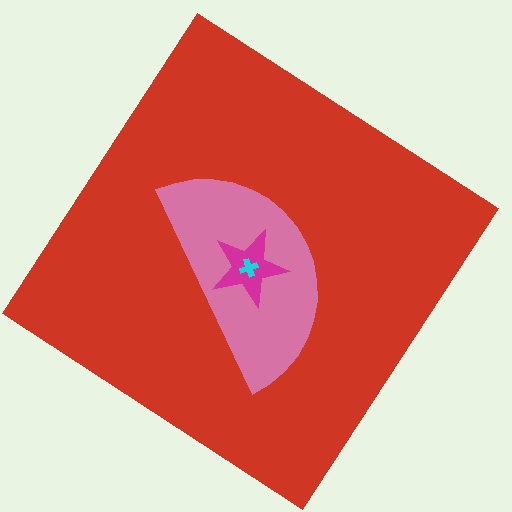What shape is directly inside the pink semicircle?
The magenta star.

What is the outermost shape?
The red diamond.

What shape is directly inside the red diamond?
The pink semicircle.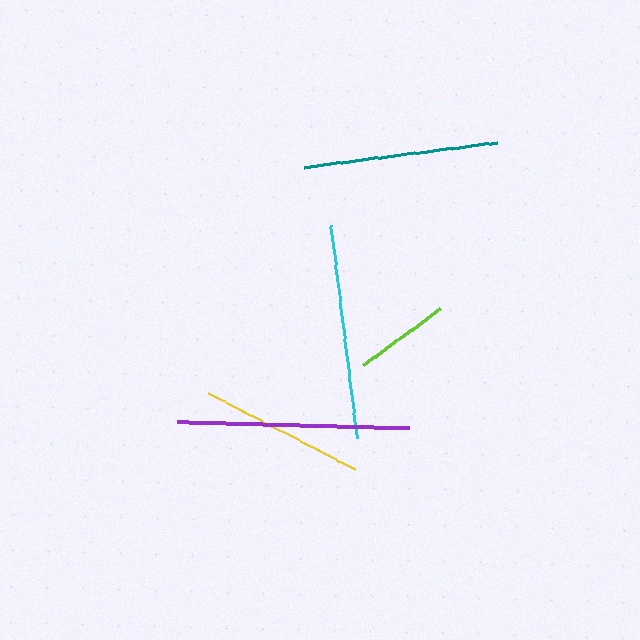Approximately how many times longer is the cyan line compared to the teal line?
The cyan line is approximately 1.1 times the length of the teal line.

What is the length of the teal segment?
The teal segment is approximately 194 pixels long.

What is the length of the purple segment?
The purple segment is approximately 232 pixels long.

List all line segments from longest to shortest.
From longest to shortest: purple, cyan, teal, yellow, lime.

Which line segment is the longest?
The purple line is the longest at approximately 232 pixels.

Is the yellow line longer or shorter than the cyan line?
The cyan line is longer than the yellow line.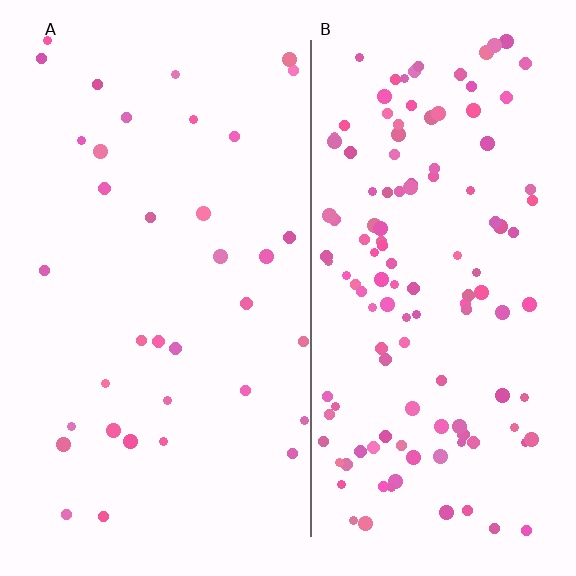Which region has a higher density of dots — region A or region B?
B (the right).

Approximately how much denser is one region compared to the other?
Approximately 3.6× — region B over region A.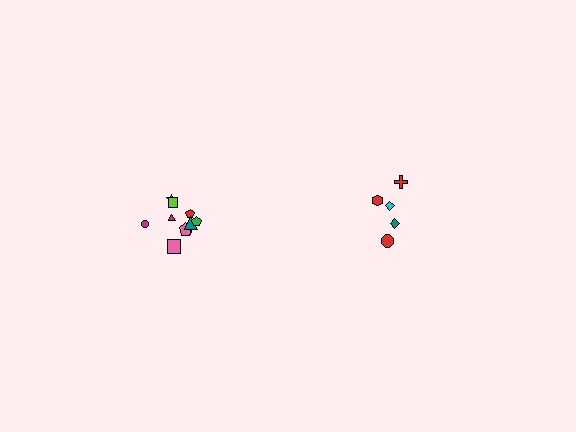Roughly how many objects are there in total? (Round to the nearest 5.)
Roughly 15 objects in total.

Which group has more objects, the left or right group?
The left group.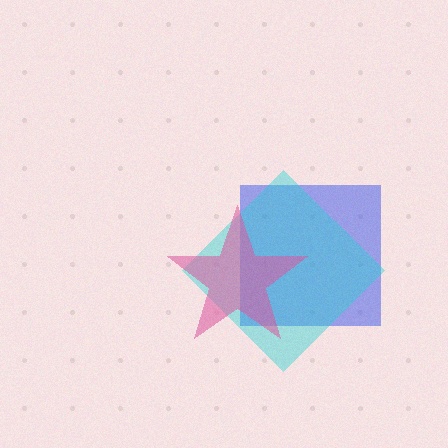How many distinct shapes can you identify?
There are 3 distinct shapes: a blue square, a cyan diamond, a pink star.